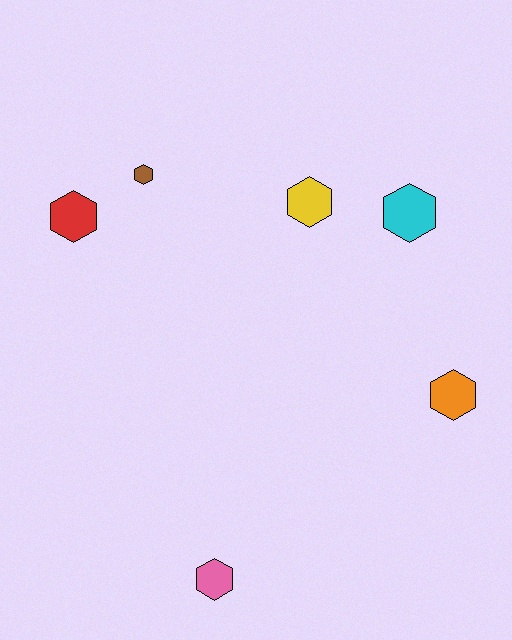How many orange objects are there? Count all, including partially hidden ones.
There is 1 orange object.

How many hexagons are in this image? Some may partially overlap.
There are 6 hexagons.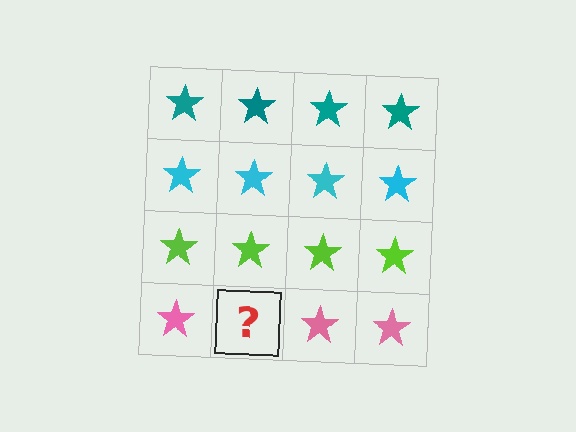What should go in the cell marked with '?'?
The missing cell should contain a pink star.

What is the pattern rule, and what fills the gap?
The rule is that each row has a consistent color. The gap should be filled with a pink star.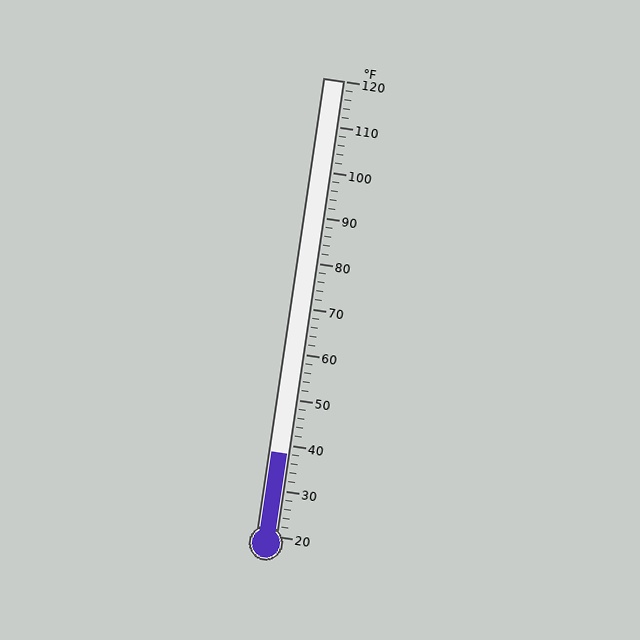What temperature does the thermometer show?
The thermometer shows approximately 38°F.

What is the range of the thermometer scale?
The thermometer scale ranges from 20°F to 120°F.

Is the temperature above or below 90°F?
The temperature is below 90°F.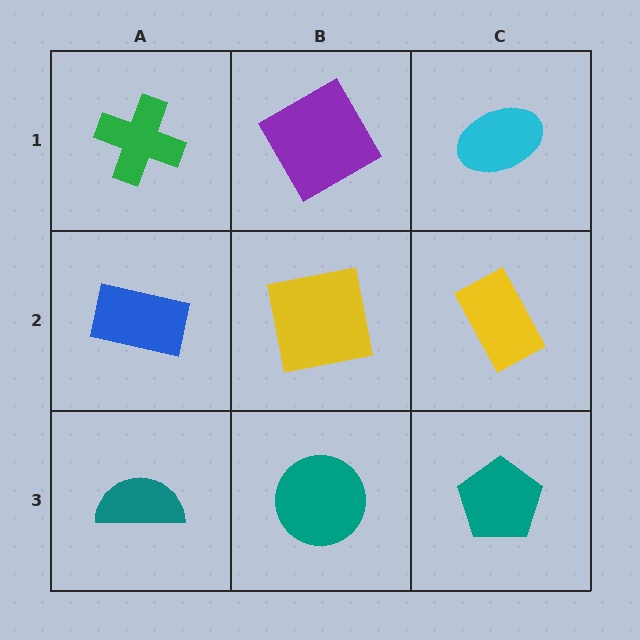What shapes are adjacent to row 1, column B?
A yellow square (row 2, column B), a green cross (row 1, column A), a cyan ellipse (row 1, column C).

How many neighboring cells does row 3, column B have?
3.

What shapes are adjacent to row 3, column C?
A yellow rectangle (row 2, column C), a teal circle (row 3, column B).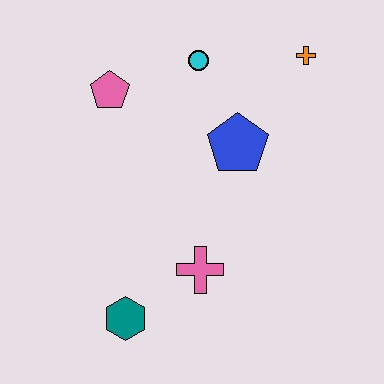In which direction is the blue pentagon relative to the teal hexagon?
The blue pentagon is above the teal hexagon.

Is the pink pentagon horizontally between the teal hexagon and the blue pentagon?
No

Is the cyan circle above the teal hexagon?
Yes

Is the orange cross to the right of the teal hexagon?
Yes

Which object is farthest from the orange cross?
The teal hexagon is farthest from the orange cross.